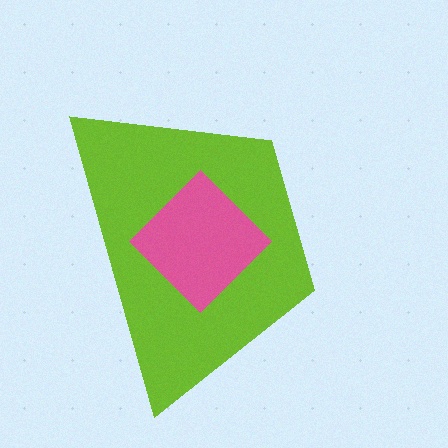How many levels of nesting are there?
2.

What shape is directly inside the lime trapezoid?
The pink diamond.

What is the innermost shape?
The pink diamond.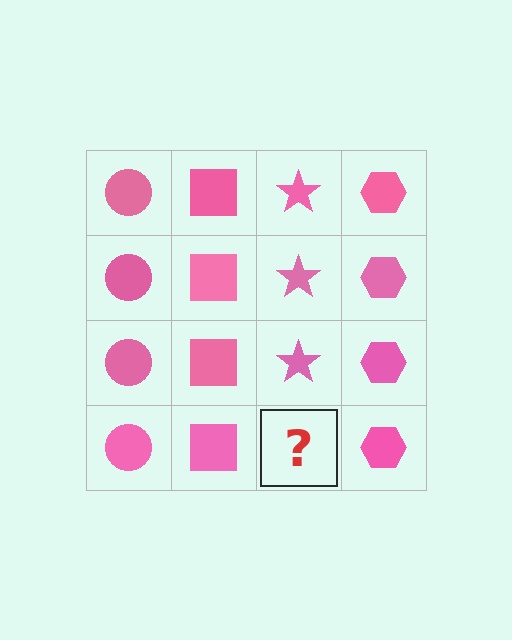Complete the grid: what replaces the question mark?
The question mark should be replaced with a pink star.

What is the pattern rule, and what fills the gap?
The rule is that each column has a consistent shape. The gap should be filled with a pink star.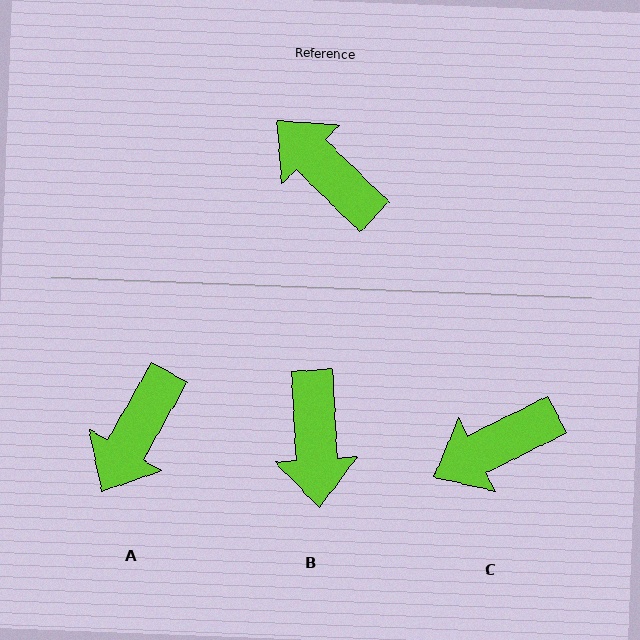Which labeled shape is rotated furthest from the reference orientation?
B, about 138 degrees away.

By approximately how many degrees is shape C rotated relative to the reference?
Approximately 72 degrees counter-clockwise.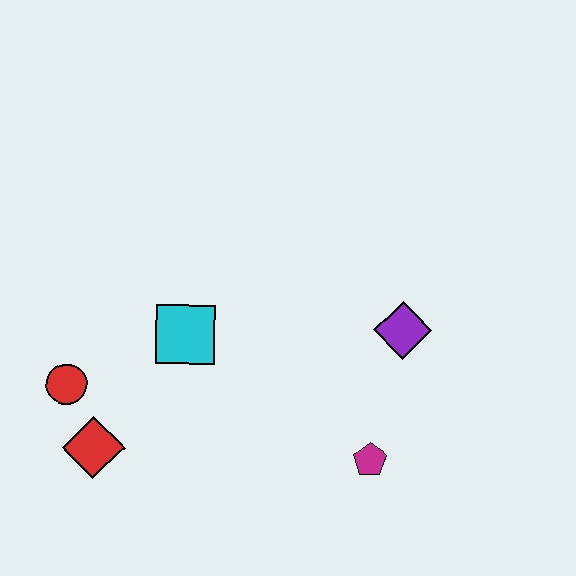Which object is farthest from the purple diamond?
The red circle is farthest from the purple diamond.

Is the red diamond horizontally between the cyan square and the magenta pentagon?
No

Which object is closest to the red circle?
The red diamond is closest to the red circle.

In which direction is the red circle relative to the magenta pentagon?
The red circle is to the left of the magenta pentagon.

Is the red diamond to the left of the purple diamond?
Yes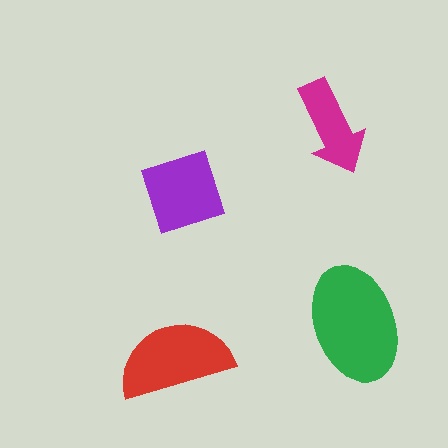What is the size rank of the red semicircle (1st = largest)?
2nd.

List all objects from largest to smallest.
The green ellipse, the red semicircle, the purple square, the magenta arrow.